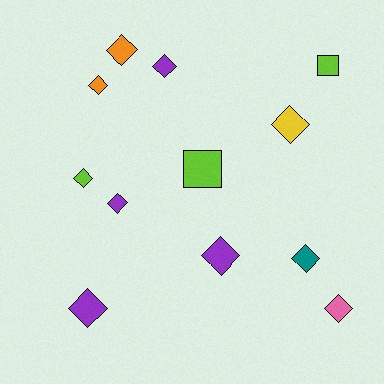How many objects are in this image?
There are 12 objects.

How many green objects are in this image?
There are no green objects.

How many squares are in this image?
There are 2 squares.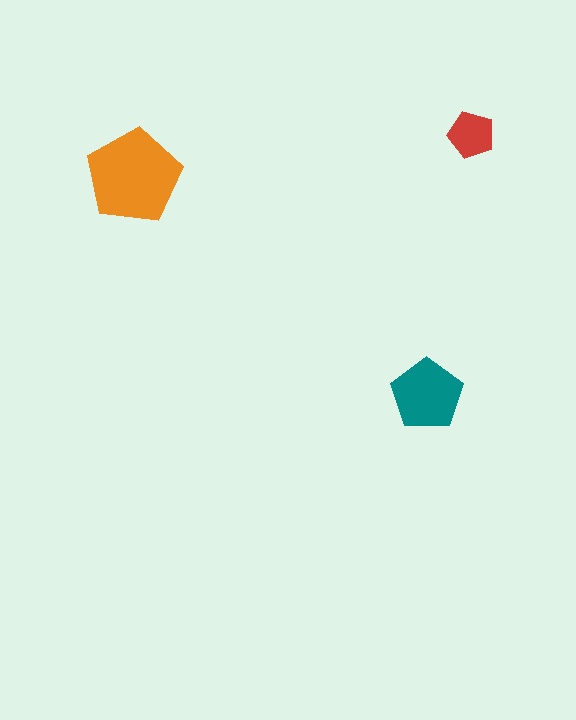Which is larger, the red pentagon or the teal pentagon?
The teal one.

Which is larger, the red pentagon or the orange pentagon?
The orange one.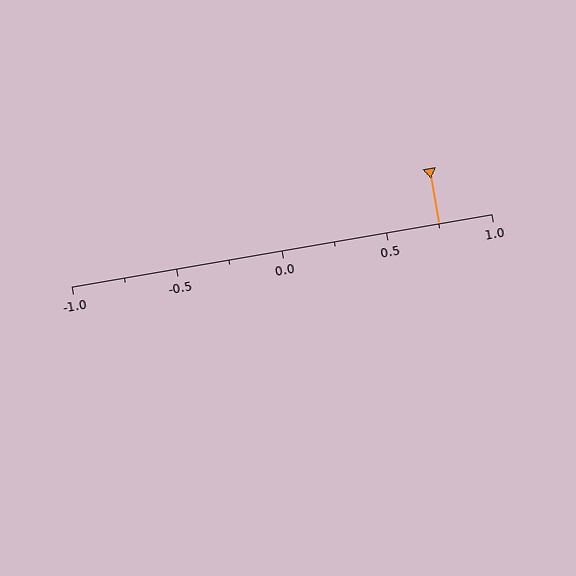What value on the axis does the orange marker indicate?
The marker indicates approximately 0.75.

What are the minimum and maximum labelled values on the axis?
The axis runs from -1.0 to 1.0.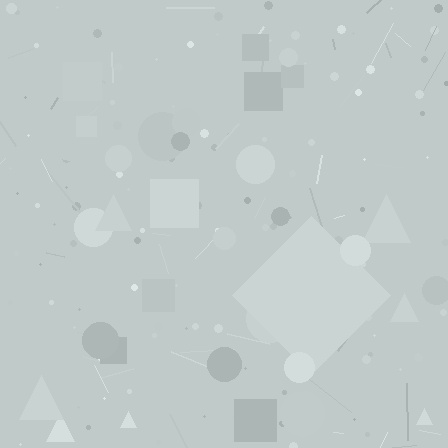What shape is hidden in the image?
A diamond is hidden in the image.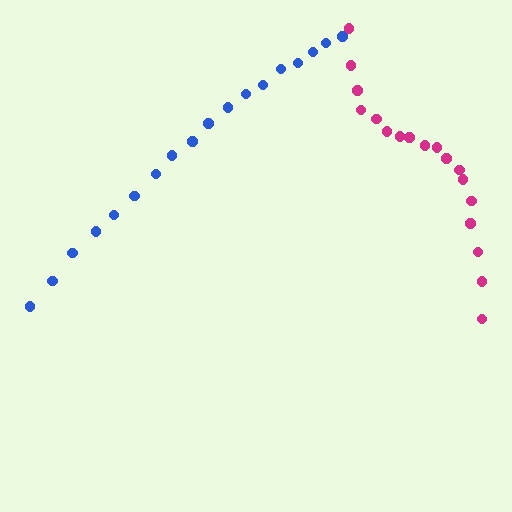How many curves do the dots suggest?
There are 2 distinct paths.